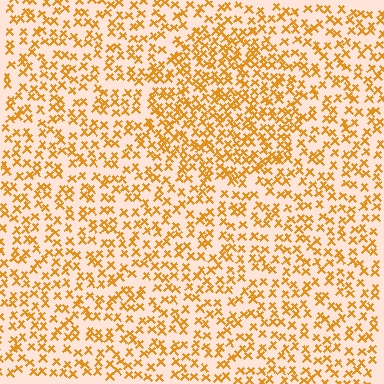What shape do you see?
I see a circle.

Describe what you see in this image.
The image contains small orange elements arranged at two different densities. A circle-shaped region is visible where the elements are more densely packed than the surrounding area.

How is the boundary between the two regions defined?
The boundary is defined by a change in element density (approximately 1.6x ratio). All elements are the same color, size, and shape.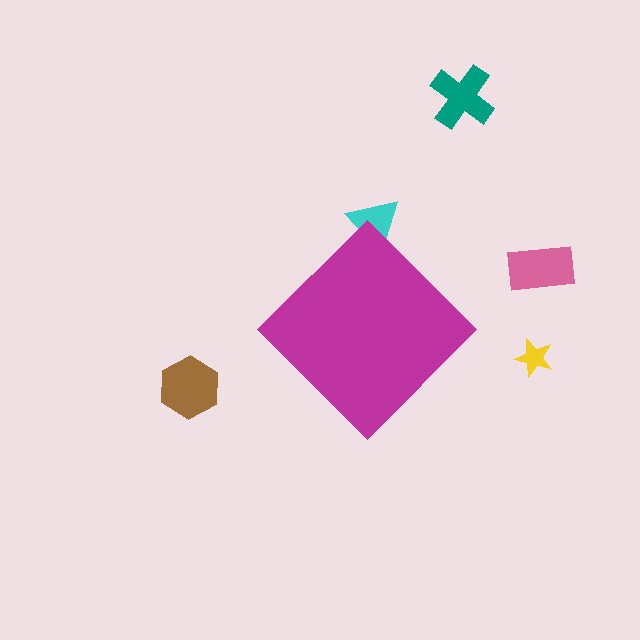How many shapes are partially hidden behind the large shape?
1 shape is partially hidden.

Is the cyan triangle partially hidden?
Yes, the cyan triangle is partially hidden behind the magenta diamond.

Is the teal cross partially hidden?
No, the teal cross is fully visible.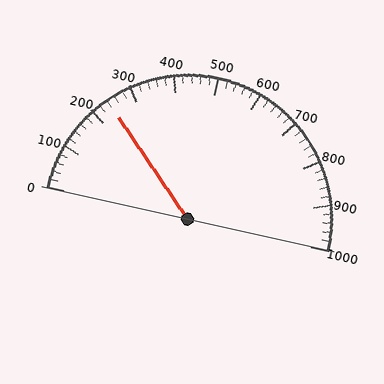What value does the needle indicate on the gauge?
The needle indicates approximately 240.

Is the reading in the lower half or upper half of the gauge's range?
The reading is in the lower half of the range (0 to 1000).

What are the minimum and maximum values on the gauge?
The gauge ranges from 0 to 1000.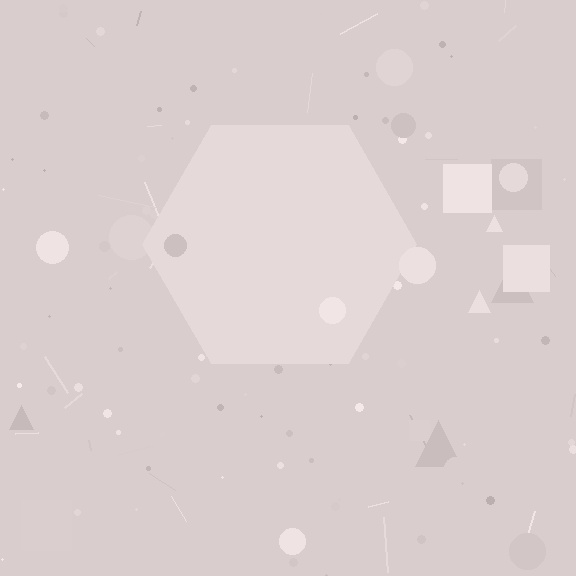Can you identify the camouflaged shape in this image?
The camouflaged shape is a hexagon.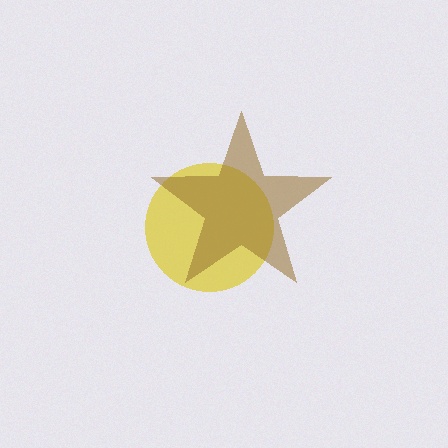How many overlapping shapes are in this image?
There are 2 overlapping shapes in the image.